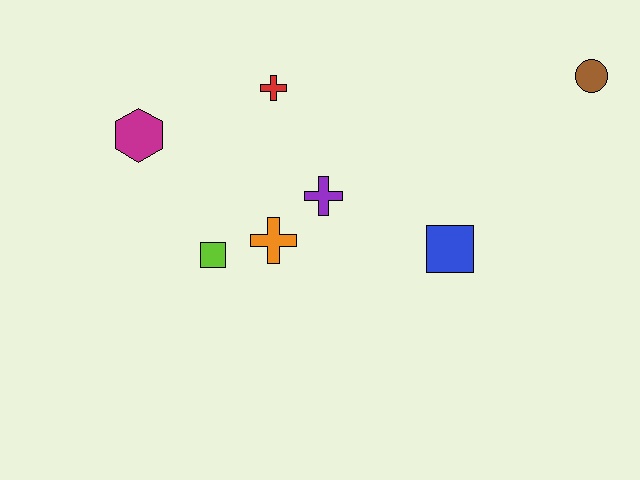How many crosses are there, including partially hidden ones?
There are 3 crosses.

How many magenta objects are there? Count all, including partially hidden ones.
There is 1 magenta object.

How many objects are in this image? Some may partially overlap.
There are 7 objects.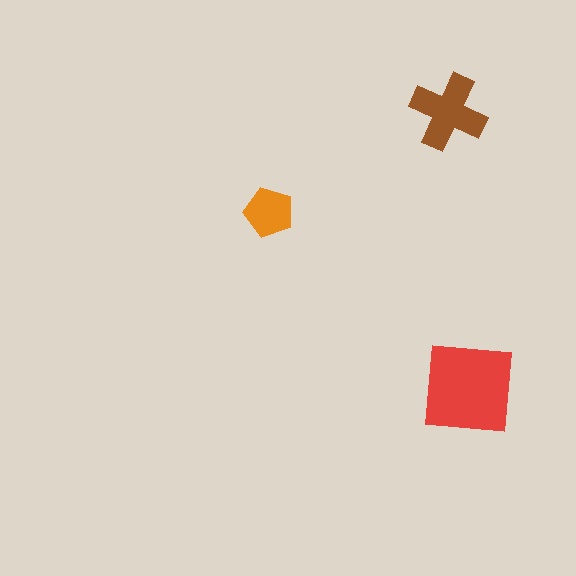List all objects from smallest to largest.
The orange pentagon, the brown cross, the red square.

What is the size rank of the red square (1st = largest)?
1st.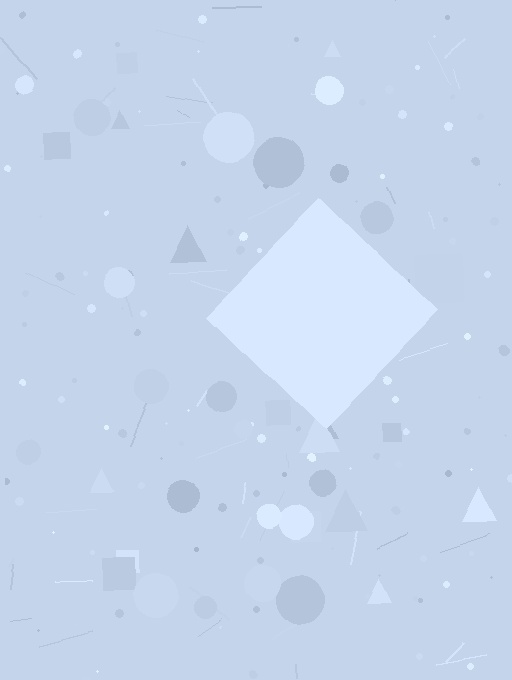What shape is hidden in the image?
A diamond is hidden in the image.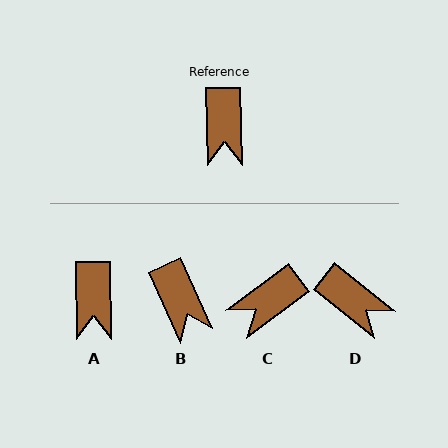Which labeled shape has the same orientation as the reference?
A.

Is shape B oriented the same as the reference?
No, it is off by about 24 degrees.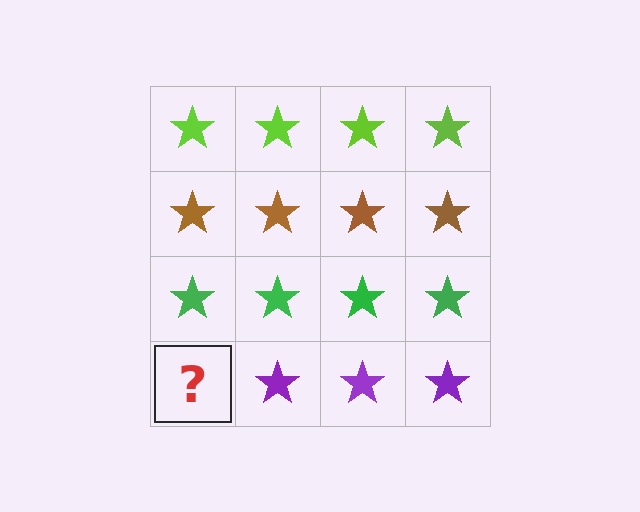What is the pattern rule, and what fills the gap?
The rule is that each row has a consistent color. The gap should be filled with a purple star.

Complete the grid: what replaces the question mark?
The question mark should be replaced with a purple star.